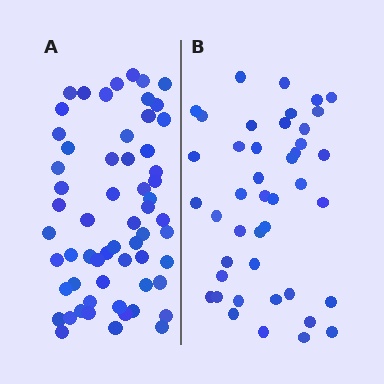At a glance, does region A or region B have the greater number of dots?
Region A (the left region) has more dots.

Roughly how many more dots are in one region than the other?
Region A has approximately 15 more dots than region B.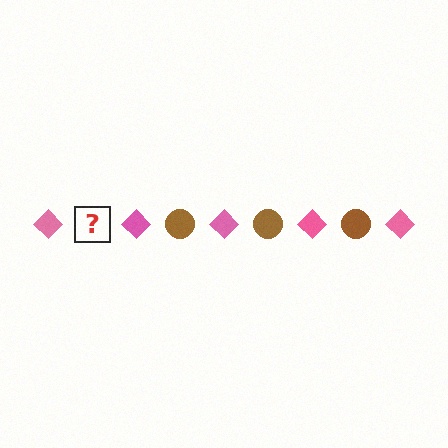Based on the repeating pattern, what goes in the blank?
The blank should be a brown circle.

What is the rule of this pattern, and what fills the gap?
The rule is that the pattern alternates between pink diamond and brown circle. The gap should be filled with a brown circle.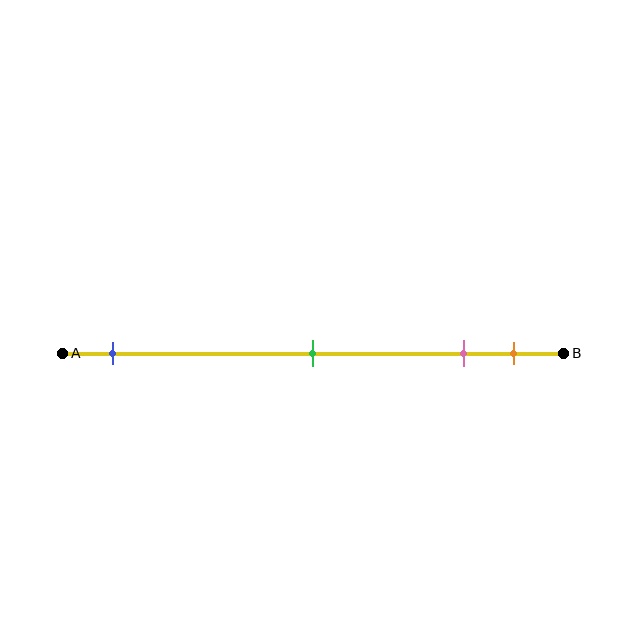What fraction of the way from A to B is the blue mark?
The blue mark is approximately 10% (0.1) of the way from A to B.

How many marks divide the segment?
There are 4 marks dividing the segment.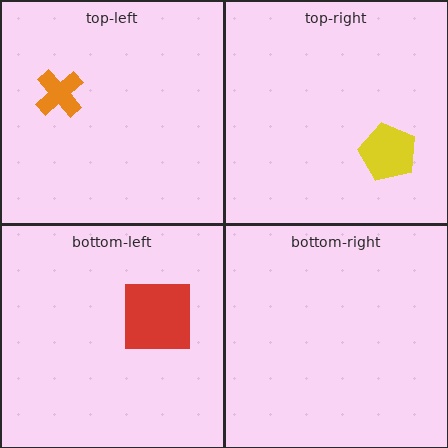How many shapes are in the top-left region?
1.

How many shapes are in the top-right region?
1.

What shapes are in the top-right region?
The yellow pentagon.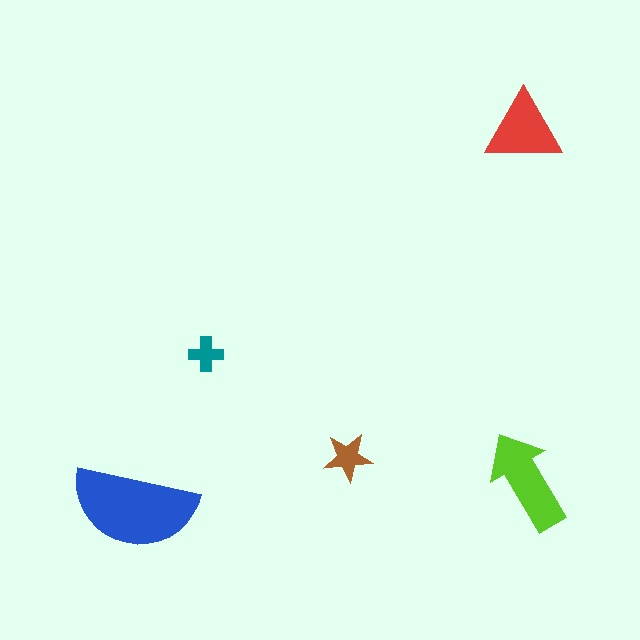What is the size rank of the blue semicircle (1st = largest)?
1st.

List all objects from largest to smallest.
The blue semicircle, the lime arrow, the red triangle, the brown star, the teal cross.